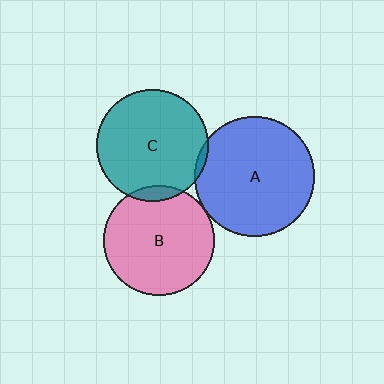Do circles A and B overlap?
Yes.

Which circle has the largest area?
Circle A (blue).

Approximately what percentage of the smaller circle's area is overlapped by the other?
Approximately 5%.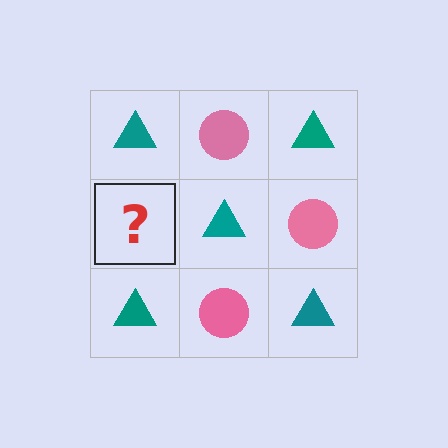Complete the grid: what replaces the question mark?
The question mark should be replaced with a pink circle.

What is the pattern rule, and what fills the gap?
The rule is that it alternates teal triangle and pink circle in a checkerboard pattern. The gap should be filled with a pink circle.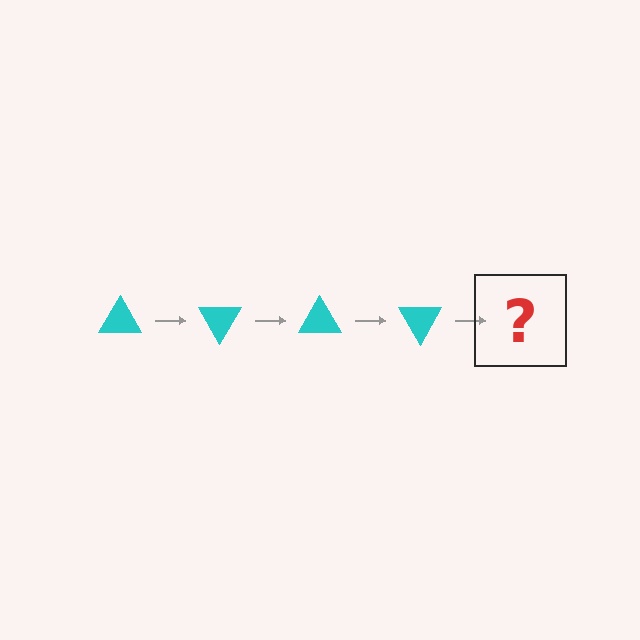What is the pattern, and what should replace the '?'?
The pattern is that the triangle rotates 60 degrees each step. The '?' should be a cyan triangle rotated 240 degrees.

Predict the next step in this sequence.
The next step is a cyan triangle rotated 240 degrees.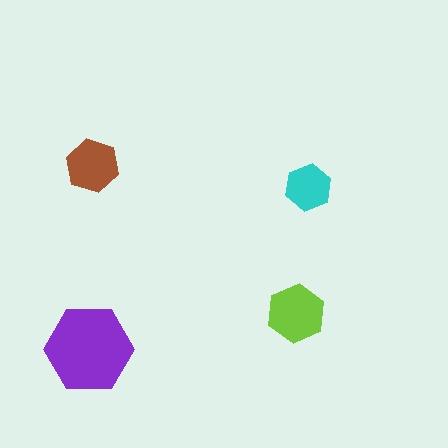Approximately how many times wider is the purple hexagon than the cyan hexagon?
About 2 times wider.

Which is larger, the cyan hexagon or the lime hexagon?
The lime one.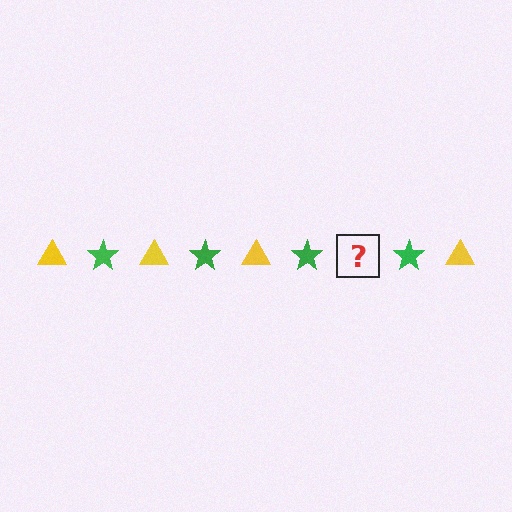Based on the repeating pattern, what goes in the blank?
The blank should be a yellow triangle.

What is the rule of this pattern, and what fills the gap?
The rule is that the pattern alternates between yellow triangle and green star. The gap should be filled with a yellow triangle.